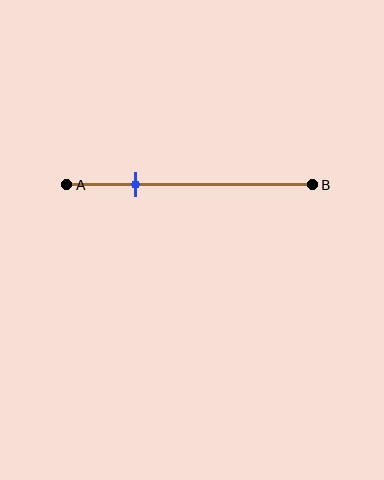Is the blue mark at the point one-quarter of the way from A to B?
Yes, the mark is approximately at the one-quarter point.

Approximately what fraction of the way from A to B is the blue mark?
The blue mark is approximately 30% of the way from A to B.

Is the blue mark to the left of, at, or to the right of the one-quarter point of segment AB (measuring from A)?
The blue mark is approximately at the one-quarter point of segment AB.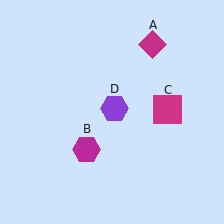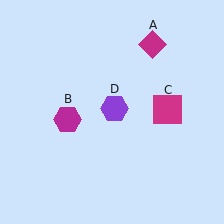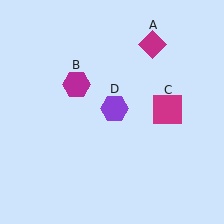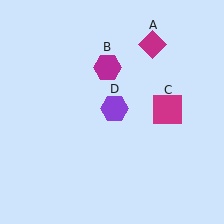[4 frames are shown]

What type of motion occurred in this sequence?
The magenta hexagon (object B) rotated clockwise around the center of the scene.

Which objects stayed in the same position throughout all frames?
Magenta diamond (object A) and magenta square (object C) and purple hexagon (object D) remained stationary.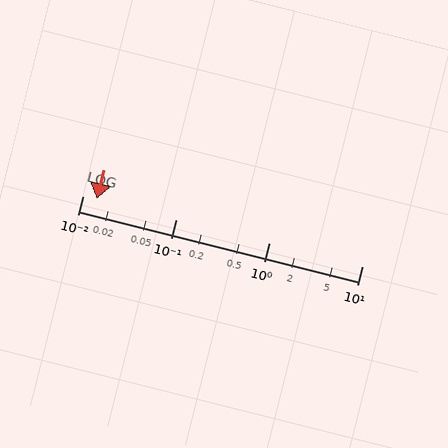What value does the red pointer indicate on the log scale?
The pointer indicates approximately 0.014.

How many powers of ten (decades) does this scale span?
The scale spans 3 decades, from 0.01 to 10.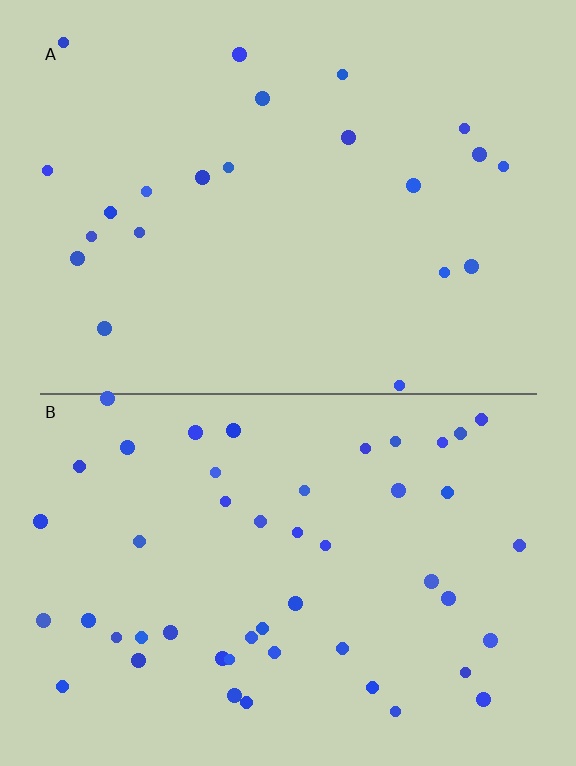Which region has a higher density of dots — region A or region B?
B (the bottom).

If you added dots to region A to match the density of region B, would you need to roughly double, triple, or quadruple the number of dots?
Approximately double.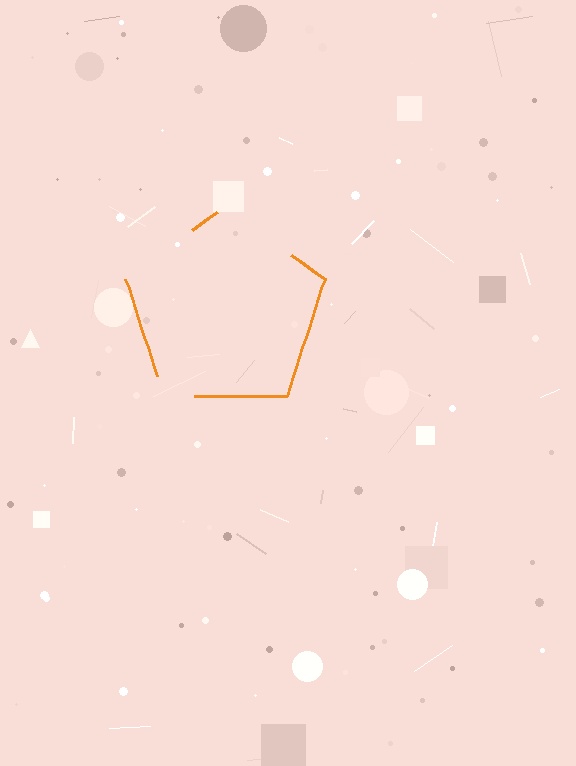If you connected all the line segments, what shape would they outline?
They would outline a pentagon.